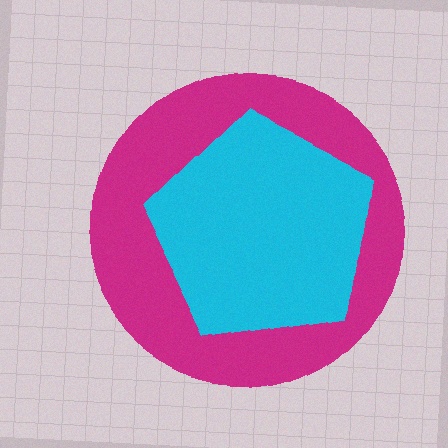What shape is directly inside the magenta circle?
The cyan pentagon.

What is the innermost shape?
The cyan pentagon.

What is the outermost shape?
The magenta circle.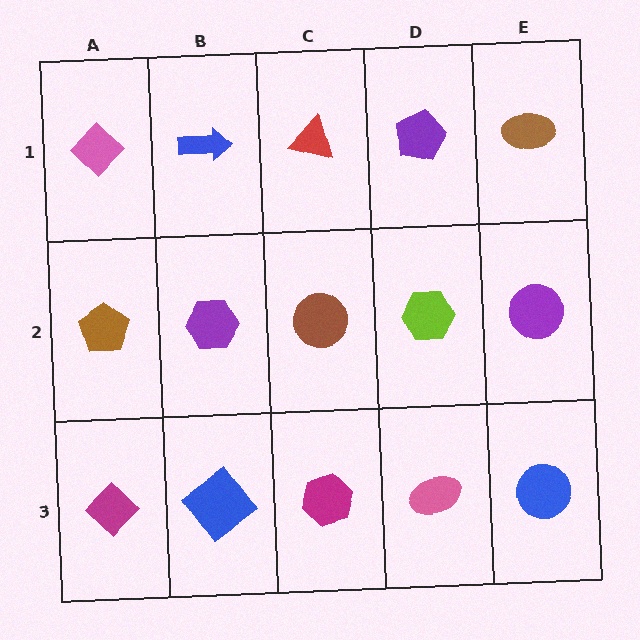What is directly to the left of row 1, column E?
A purple pentagon.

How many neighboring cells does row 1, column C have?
3.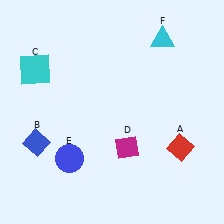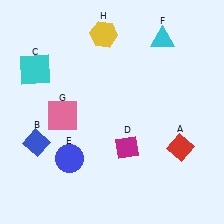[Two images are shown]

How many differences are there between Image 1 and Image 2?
There are 2 differences between the two images.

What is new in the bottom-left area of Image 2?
A pink square (G) was added in the bottom-left area of Image 2.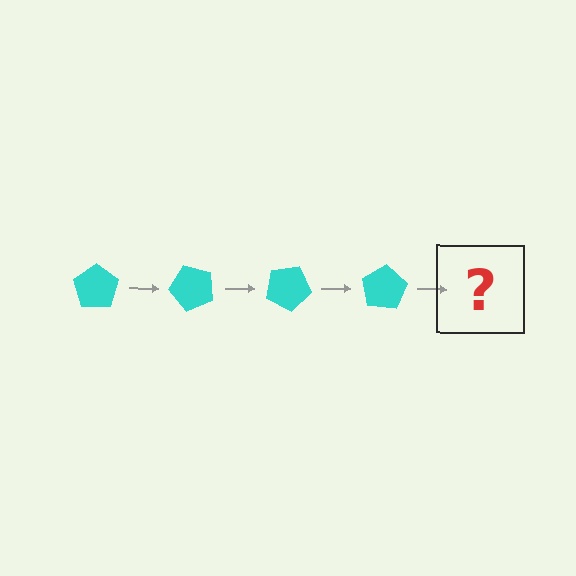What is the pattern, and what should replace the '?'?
The pattern is that the pentagon rotates 50 degrees each step. The '?' should be a cyan pentagon rotated 200 degrees.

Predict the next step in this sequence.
The next step is a cyan pentagon rotated 200 degrees.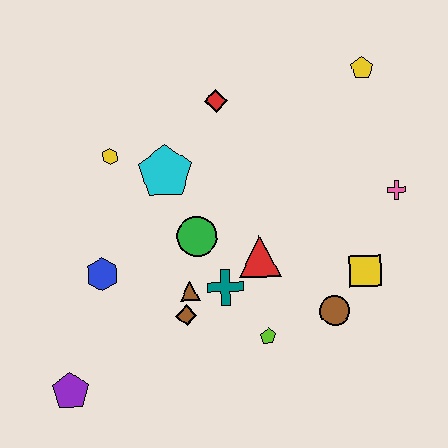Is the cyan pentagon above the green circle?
Yes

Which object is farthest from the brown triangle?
The yellow pentagon is farthest from the brown triangle.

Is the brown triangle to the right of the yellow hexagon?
Yes